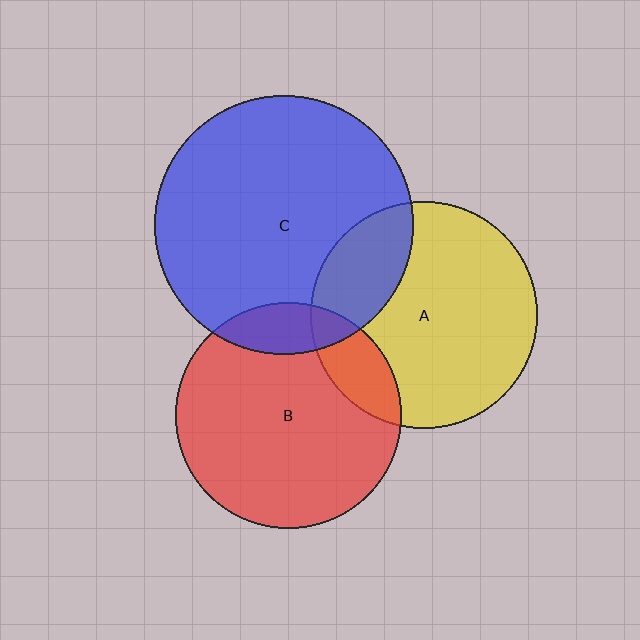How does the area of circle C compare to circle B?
Approximately 1.3 times.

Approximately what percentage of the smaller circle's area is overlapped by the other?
Approximately 15%.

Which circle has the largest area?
Circle C (blue).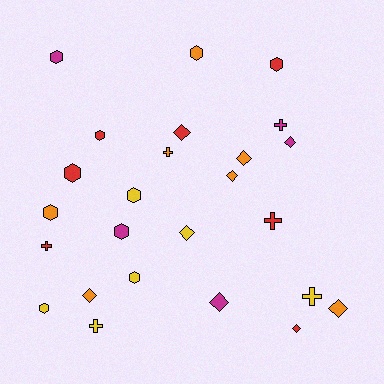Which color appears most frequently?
Red, with 7 objects.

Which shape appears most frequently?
Hexagon, with 10 objects.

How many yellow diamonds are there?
There is 1 yellow diamond.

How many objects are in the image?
There are 25 objects.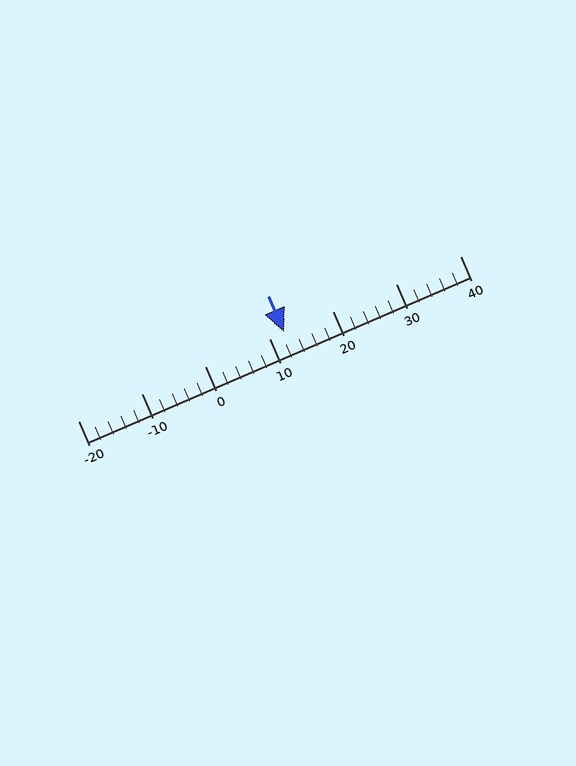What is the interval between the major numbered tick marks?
The major tick marks are spaced 10 units apart.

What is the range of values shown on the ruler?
The ruler shows values from -20 to 40.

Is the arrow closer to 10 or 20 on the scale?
The arrow is closer to 10.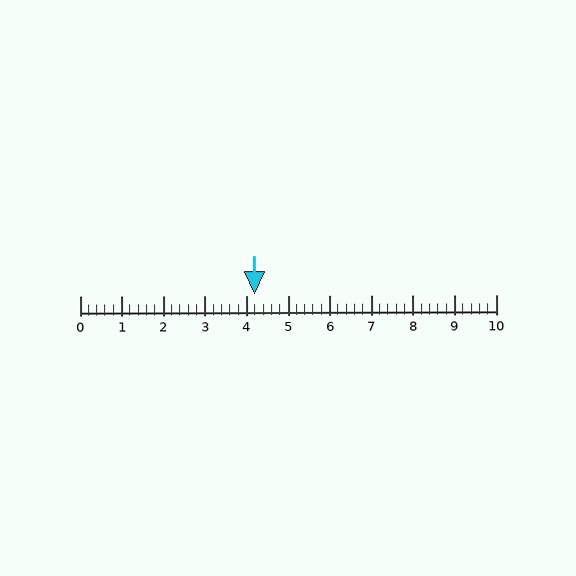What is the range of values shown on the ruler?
The ruler shows values from 0 to 10.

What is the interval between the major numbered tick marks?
The major tick marks are spaced 1 units apart.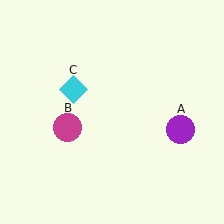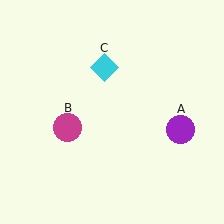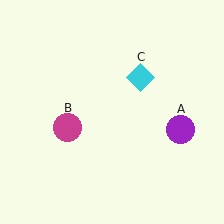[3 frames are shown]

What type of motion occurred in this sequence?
The cyan diamond (object C) rotated clockwise around the center of the scene.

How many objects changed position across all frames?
1 object changed position: cyan diamond (object C).